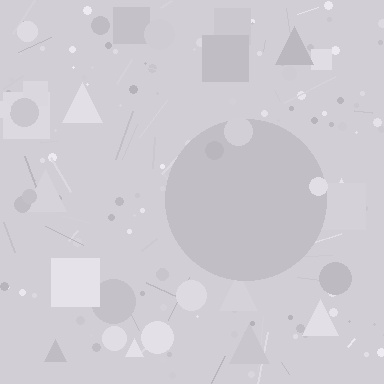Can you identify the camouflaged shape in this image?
The camouflaged shape is a circle.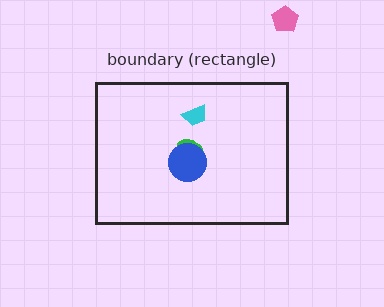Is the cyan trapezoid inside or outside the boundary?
Inside.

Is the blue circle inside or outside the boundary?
Inside.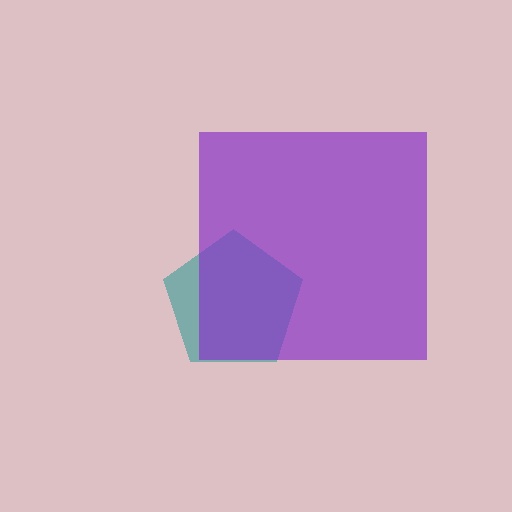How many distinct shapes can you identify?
There are 2 distinct shapes: a teal pentagon, a purple square.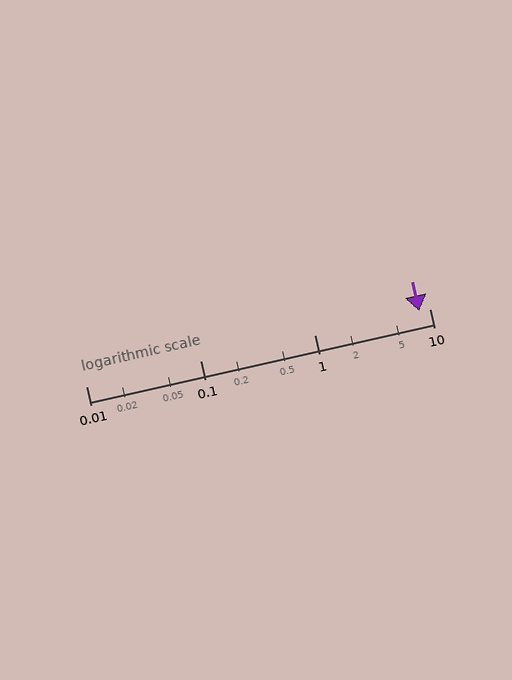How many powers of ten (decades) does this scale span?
The scale spans 3 decades, from 0.01 to 10.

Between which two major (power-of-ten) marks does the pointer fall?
The pointer is between 1 and 10.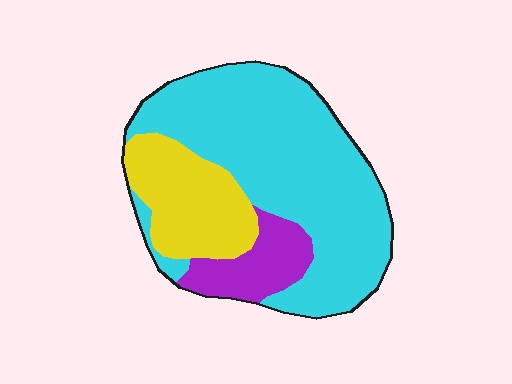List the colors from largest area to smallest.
From largest to smallest: cyan, yellow, purple.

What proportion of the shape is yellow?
Yellow covers 22% of the shape.